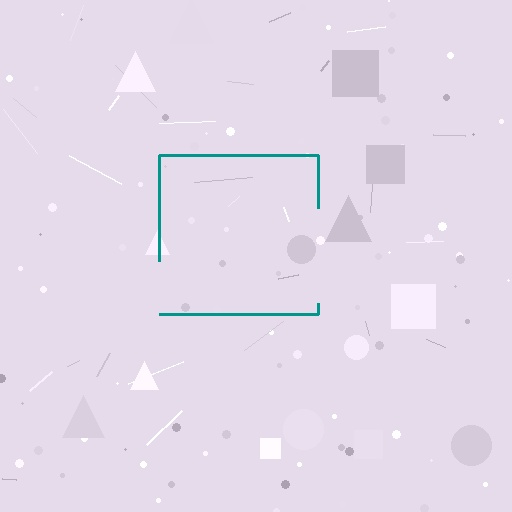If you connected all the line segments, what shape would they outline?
They would outline a square.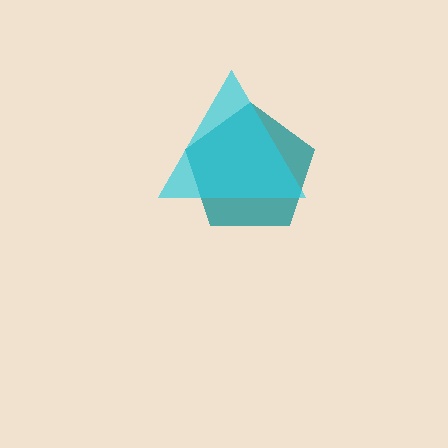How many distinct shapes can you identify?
There are 2 distinct shapes: a teal pentagon, a cyan triangle.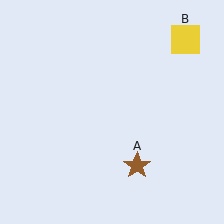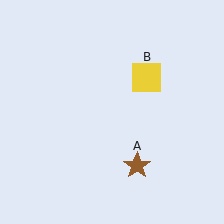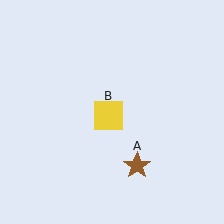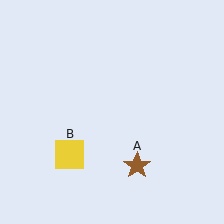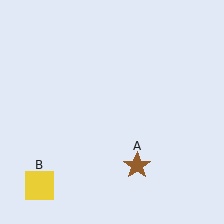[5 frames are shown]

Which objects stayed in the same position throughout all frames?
Brown star (object A) remained stationary.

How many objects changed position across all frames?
1 object changed position: yellow square (object B).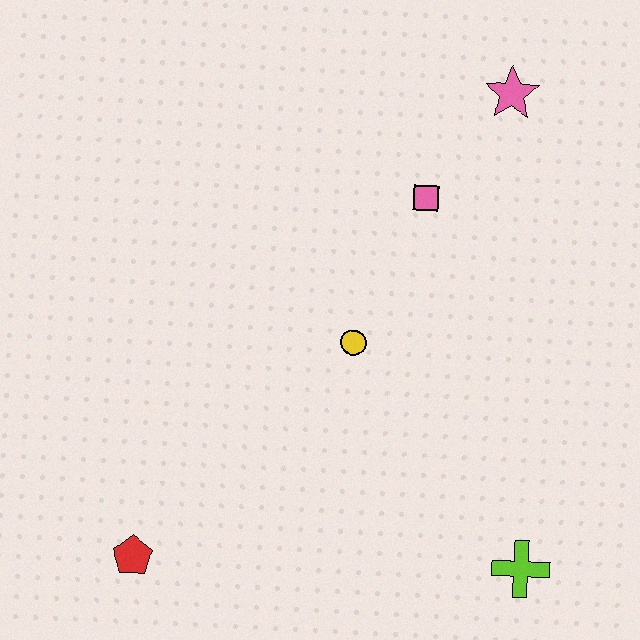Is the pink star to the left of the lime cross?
Yes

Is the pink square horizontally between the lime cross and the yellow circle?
Yes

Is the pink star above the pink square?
Yes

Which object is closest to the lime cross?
The yellow circle is closest to the lime cross.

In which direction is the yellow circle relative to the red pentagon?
The yellow circle is above the red pentagon.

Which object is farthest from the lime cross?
The pink star is farthest from the lime cross.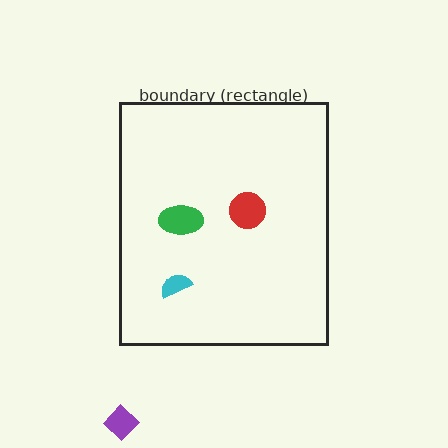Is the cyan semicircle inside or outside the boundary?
Inside.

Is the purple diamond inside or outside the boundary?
Outside.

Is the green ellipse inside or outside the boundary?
Inside.